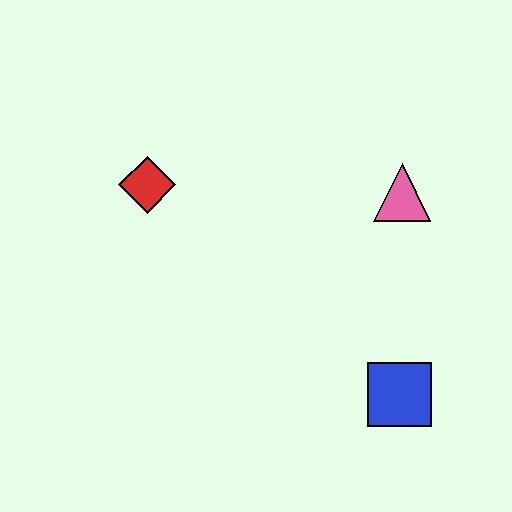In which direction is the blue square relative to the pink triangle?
The blue square is below the pink triangle.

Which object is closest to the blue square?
The pink triangle is closest to the blue square.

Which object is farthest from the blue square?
The red diamond is farthest from the blue square.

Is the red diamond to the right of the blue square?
No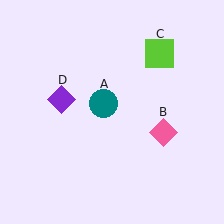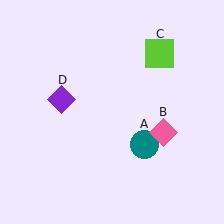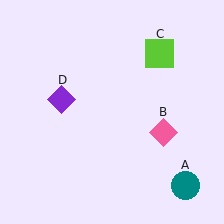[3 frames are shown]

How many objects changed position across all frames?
1 object changed position: teal circle (object A).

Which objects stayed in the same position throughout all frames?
Pink diamond (object B) and lime square (object C) and purple diamond (object D) remained stationary.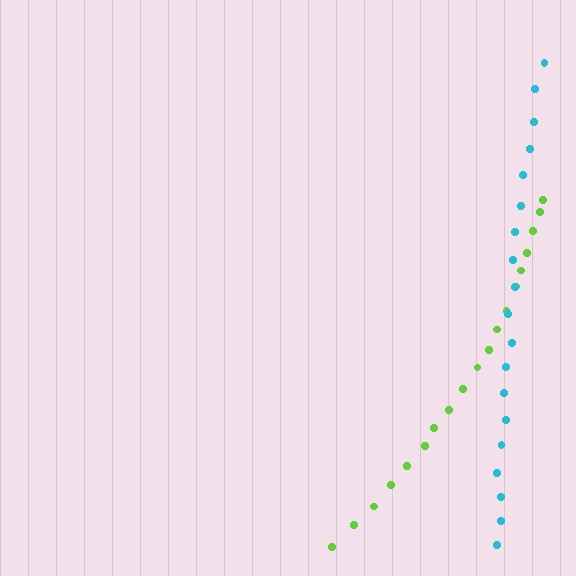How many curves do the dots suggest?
There are 2 distinct paths.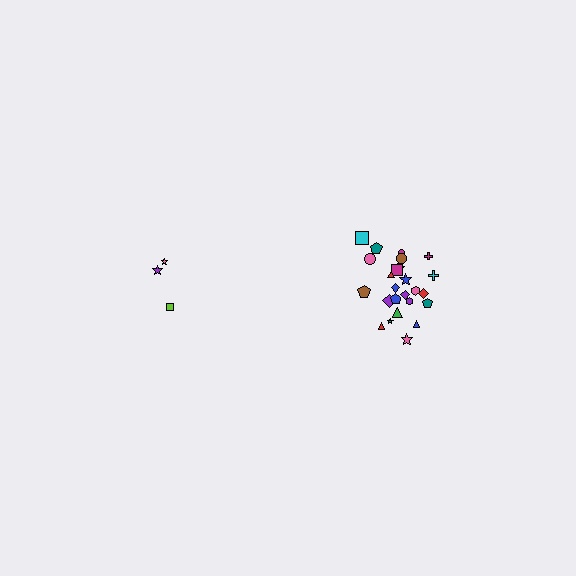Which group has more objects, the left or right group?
The right group.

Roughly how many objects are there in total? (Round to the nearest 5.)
Roughly 30 objects in total.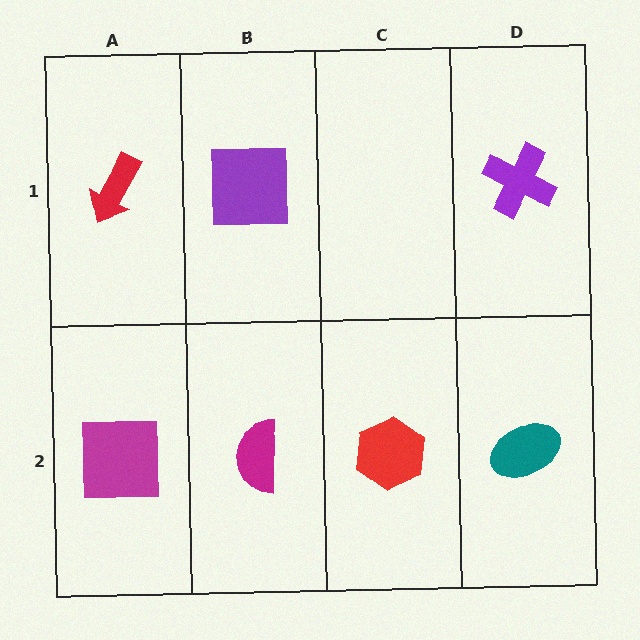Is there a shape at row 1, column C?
No, that cell is empty.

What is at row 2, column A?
A magenta square.